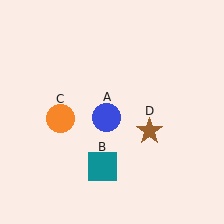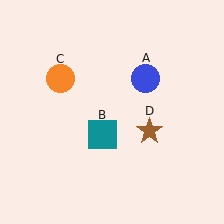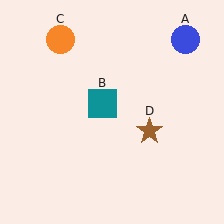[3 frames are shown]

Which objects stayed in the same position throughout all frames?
Brown star (object D) remained stationary.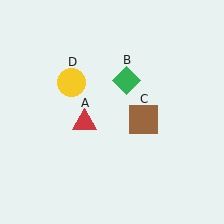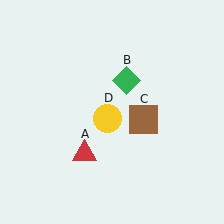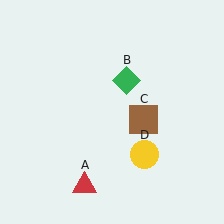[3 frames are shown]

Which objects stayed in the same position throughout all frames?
Green diamond (object B) and brown square (object C) remained stationary.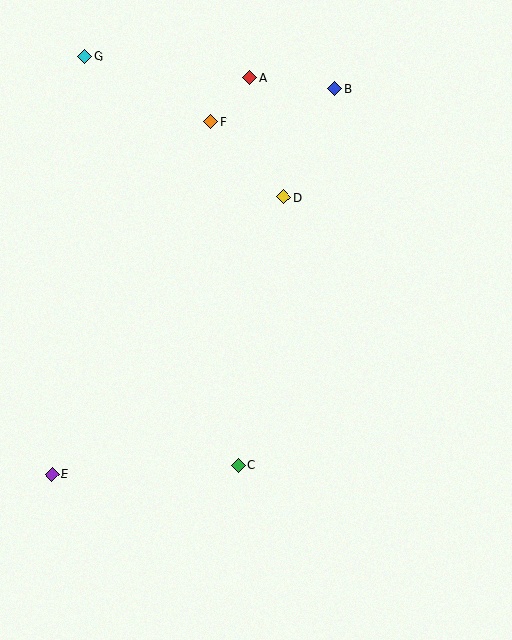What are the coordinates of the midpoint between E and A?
The midpoint between E and A is at (151, 276).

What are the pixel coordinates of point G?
Point G is at (85, 56).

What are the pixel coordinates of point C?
Point C is at (238, 465).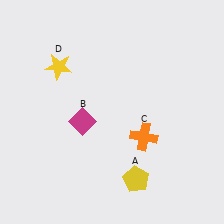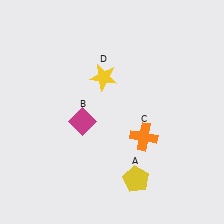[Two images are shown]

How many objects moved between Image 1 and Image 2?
1 object moved between the two images.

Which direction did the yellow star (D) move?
The yellow star (D) moved right.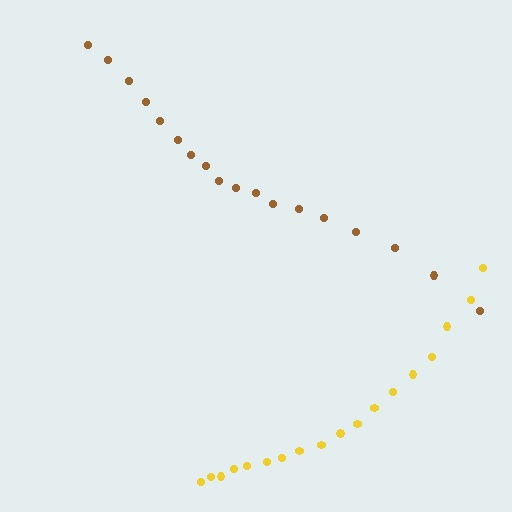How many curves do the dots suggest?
There are 2 distinct paths.